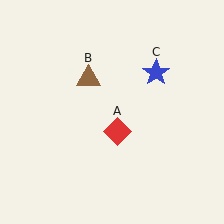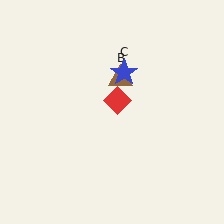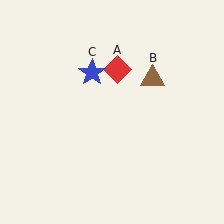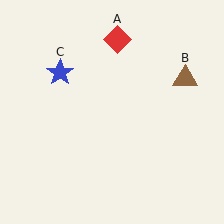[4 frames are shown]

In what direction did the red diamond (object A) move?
The red diamond (object A) moved up.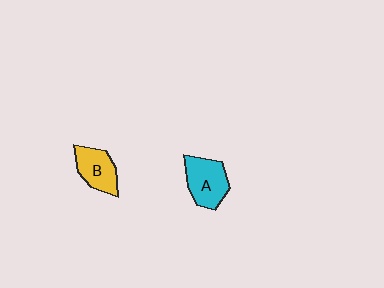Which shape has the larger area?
Shape A (cyan).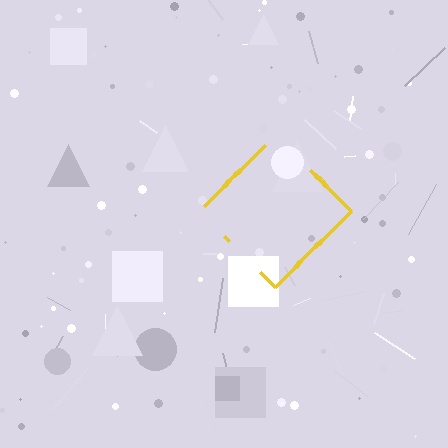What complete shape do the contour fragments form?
The contour fragments form a diamond.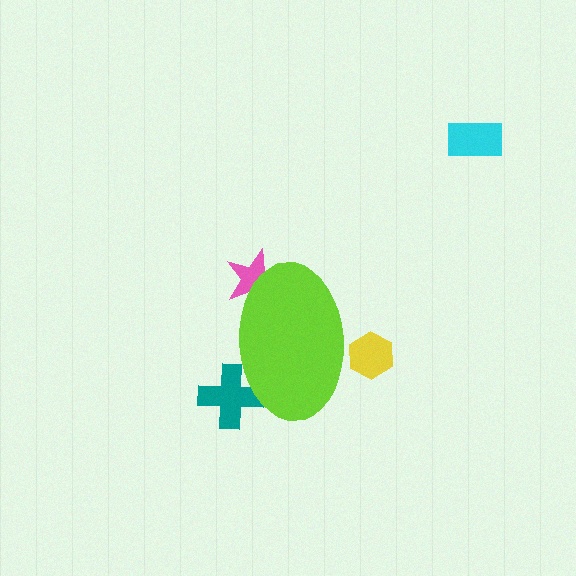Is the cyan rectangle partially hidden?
No, the cyan rectangle is fully visible.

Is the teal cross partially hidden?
Yes, the teal cross is partially hidden behind the lime ellipse.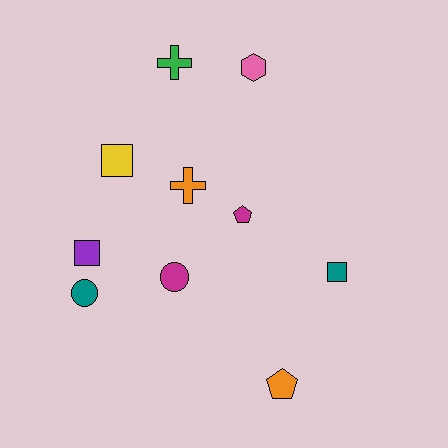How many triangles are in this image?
There are no triangles.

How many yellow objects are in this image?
There is 1 yellow object.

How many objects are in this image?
There are 10 objects.